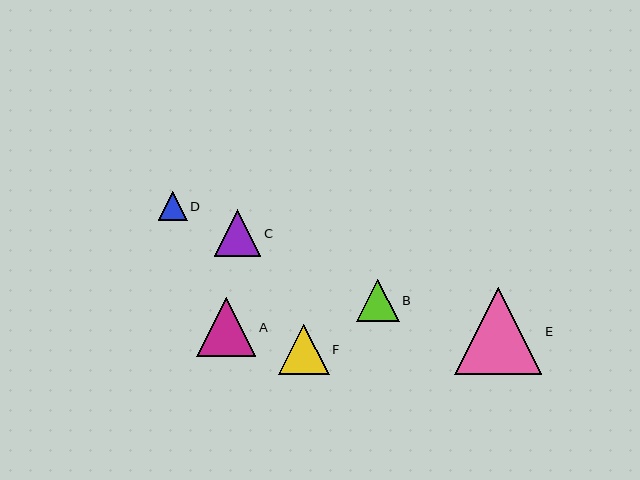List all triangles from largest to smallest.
From largest to smallest: E, A, F, C, B, D.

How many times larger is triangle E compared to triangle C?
Triangle E is approximately 1.9 times the size of triangle C.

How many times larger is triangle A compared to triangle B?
Triangle A is approximately 1.4 times the size of triangle B.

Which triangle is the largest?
Triangle E is the largest with a size of approximately 87 pixels.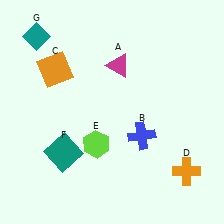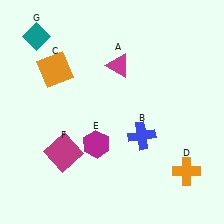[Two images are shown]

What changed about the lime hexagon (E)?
In Image 1, E is lime. In Image 2, it changed to magenta.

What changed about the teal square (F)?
In Image 1, F is teal. In Image 2, it changed to magenta.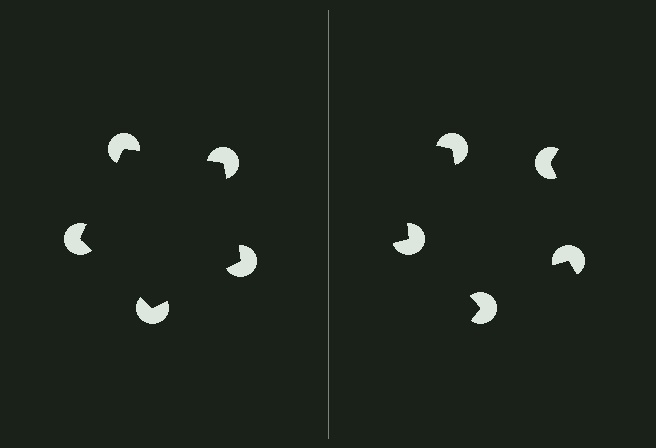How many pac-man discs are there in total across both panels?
10 — 5 on each side.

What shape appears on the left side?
An illusory pentagon.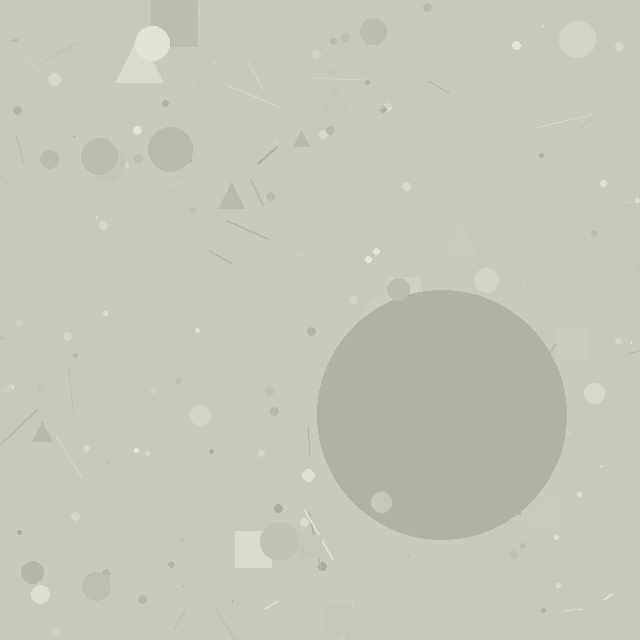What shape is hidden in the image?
A circle is hidden in the image.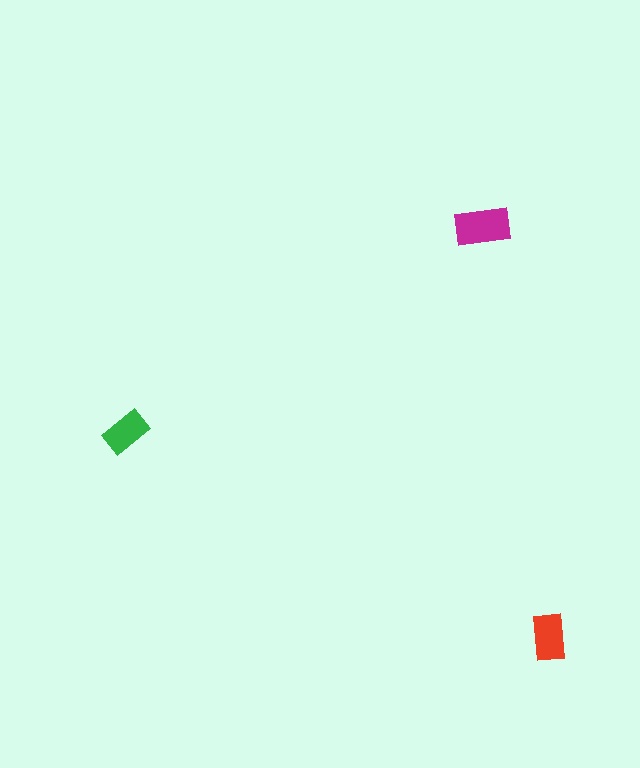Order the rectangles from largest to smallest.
the magenta one, the red one, the green one.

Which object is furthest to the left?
The green rectangle is leftmost.